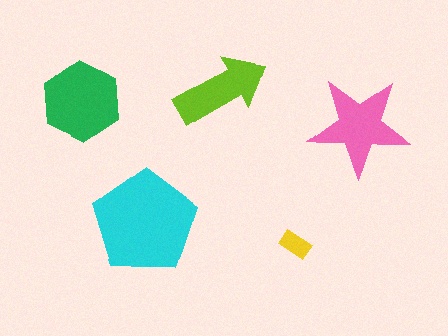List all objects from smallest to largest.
The yellow rectangle, the lime arrow, the pink star, the green hexagon, the cyan pentagon.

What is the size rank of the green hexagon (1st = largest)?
2nd.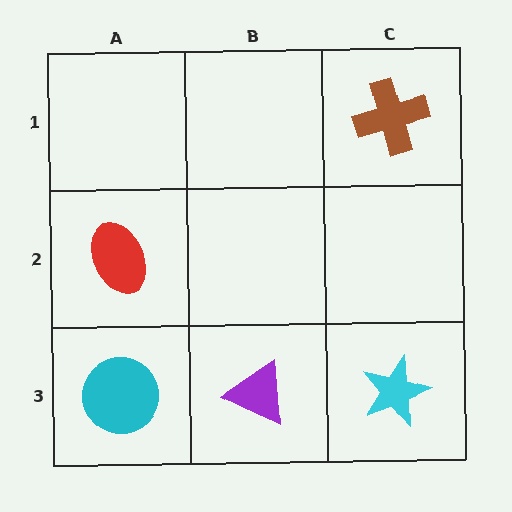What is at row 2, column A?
A red ellipse.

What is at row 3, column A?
A cyan circle.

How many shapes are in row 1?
1 shape.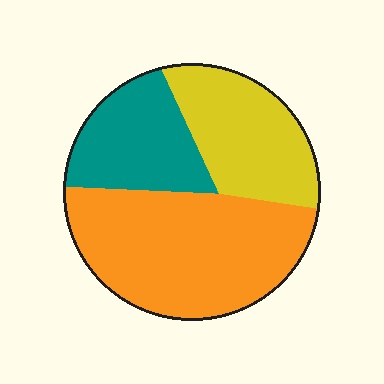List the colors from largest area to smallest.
From largest to smallest: orange, yellow, teal.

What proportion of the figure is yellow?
Yellow takes up about one quarter (1/4) of the figure.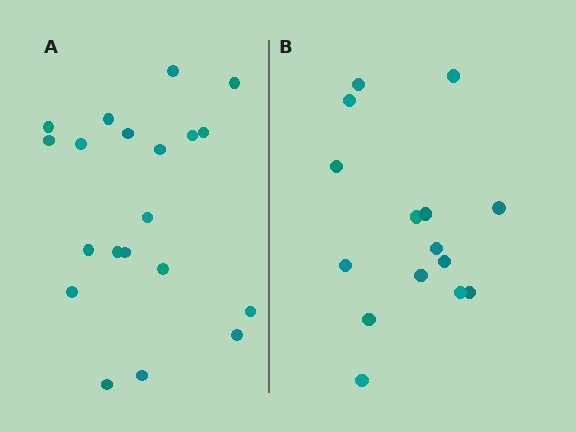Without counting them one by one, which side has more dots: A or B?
Region A (the left region) has more dots.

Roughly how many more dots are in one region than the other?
Region A has about 5 more dots than region B.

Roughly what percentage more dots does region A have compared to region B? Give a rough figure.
About 35% more.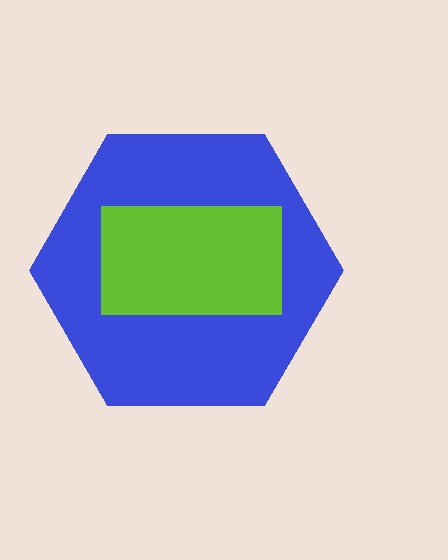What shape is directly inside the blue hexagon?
The lime rectangle.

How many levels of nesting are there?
2.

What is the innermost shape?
The lime rectangle.